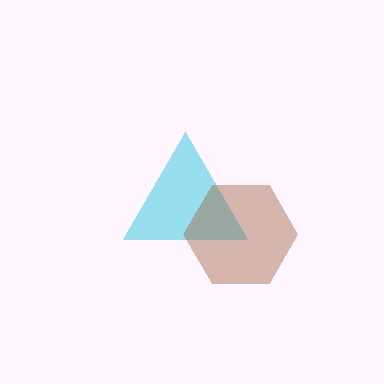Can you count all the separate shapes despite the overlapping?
Yes, there are 2 separate shapes.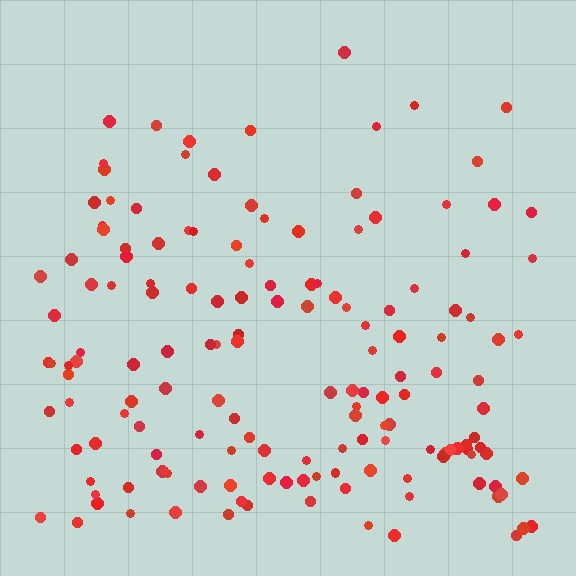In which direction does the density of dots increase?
From top to bottom, with the bottom side densest.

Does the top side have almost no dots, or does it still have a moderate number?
Still a moderate number, just noticeably fewer than the bottom.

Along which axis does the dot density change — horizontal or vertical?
Vertical.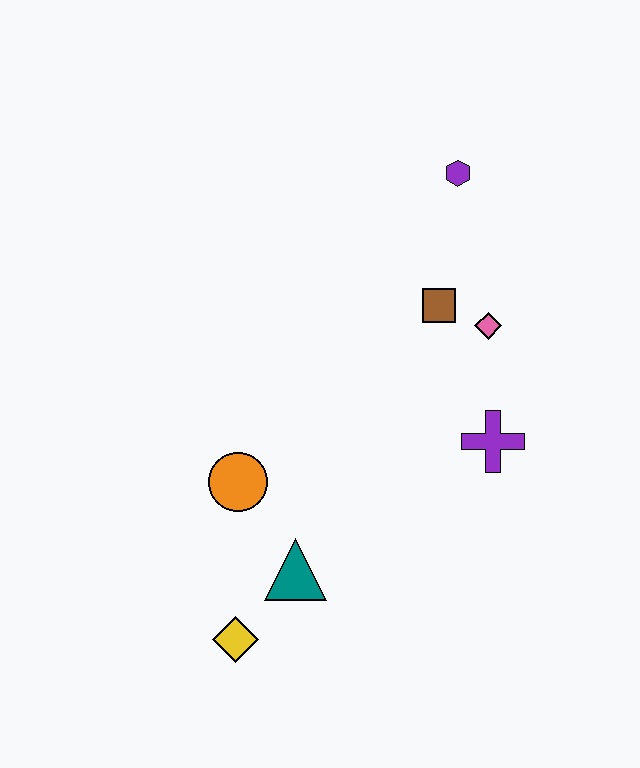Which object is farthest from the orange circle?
The purple hexagon is farthest from the orange circle.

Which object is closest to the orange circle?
The teal triangle is closest to the orange circle.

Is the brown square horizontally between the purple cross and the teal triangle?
Yes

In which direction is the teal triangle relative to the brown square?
The teal triangle is below the brown square.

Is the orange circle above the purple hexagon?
No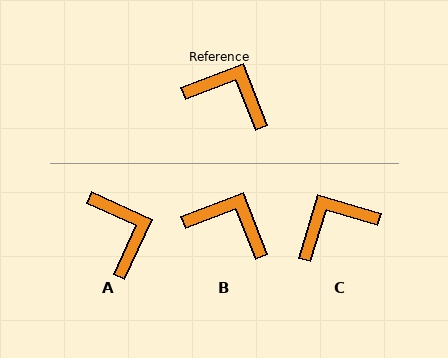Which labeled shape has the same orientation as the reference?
B.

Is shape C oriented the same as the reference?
No, it is off by about 52 degrees.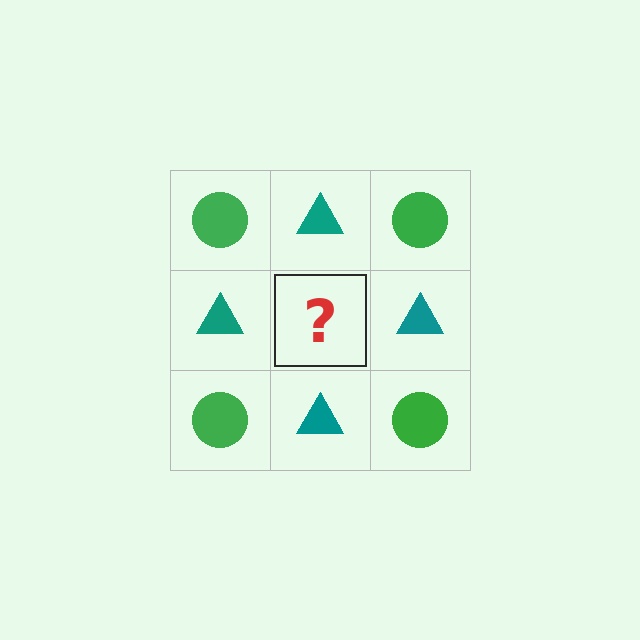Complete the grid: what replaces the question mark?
The question mark should be replaced with a green circle.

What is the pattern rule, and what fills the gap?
The rule is that it alternates green circle and teal triangle in a checkerboard pattern. The gap should be filled with a green circle.